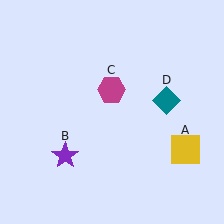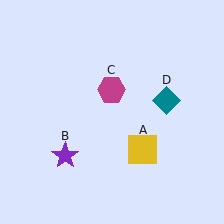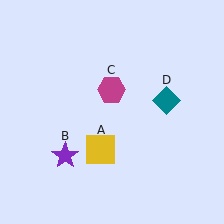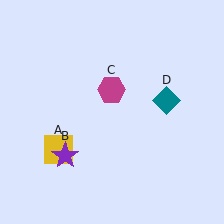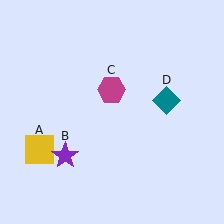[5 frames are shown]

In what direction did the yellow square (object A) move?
The yellow square (object A) moved left.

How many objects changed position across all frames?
1 object changed position: yellow square (object A).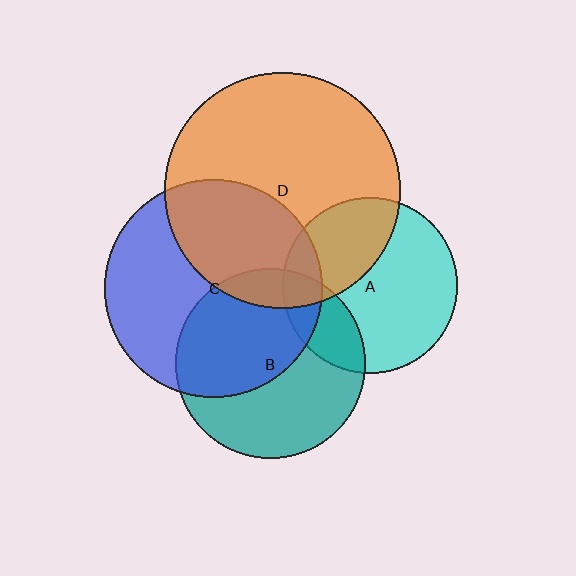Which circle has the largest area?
Circle D (orange).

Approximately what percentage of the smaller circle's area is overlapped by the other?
Approximately 15%.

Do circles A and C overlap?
Yes.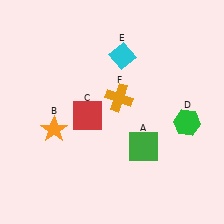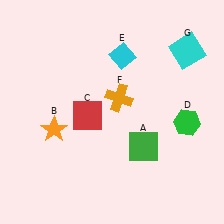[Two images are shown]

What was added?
A cyan square (G) was added in Image 2.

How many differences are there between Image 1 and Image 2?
There is 1 difference between the two images.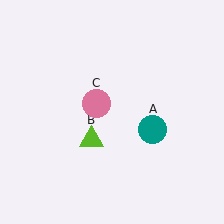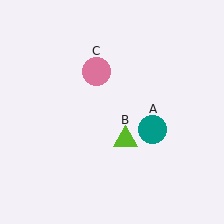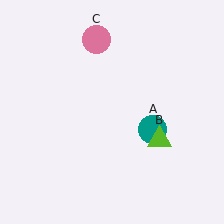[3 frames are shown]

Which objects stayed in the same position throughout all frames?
Teal circle (object A) remained stationary.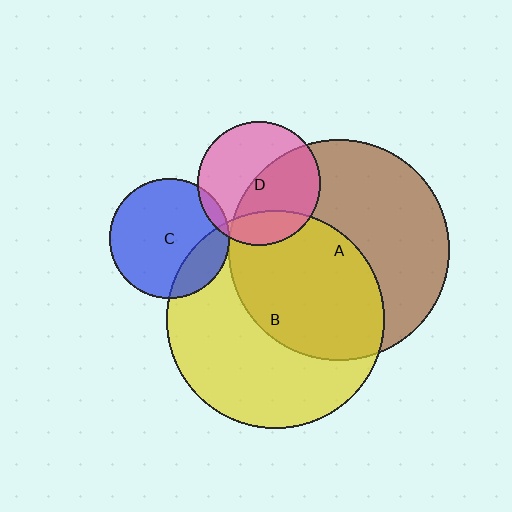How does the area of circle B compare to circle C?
Approximately 3.3 times.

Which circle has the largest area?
Circle A (brown).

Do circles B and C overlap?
Yes.